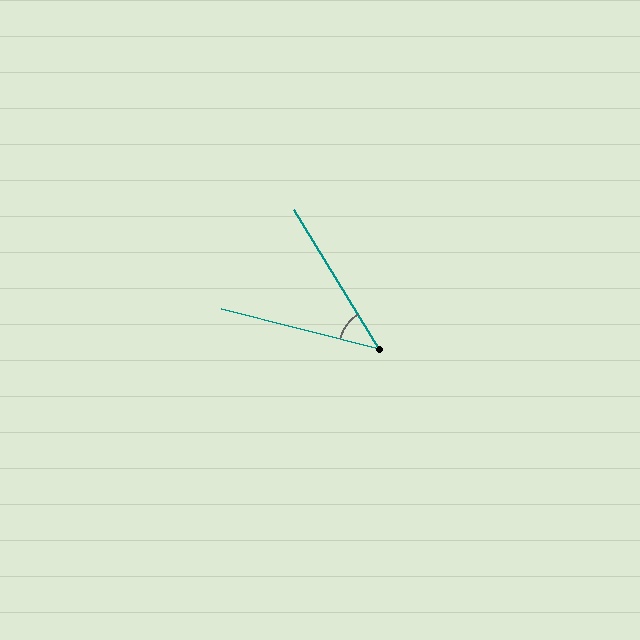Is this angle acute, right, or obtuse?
It is acute.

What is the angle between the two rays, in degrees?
Approximately 44 degrees.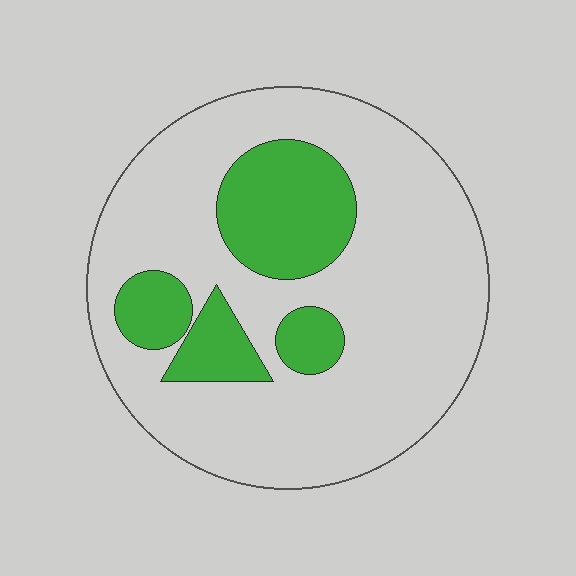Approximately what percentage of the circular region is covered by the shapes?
Approximately 25%.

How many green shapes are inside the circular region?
4.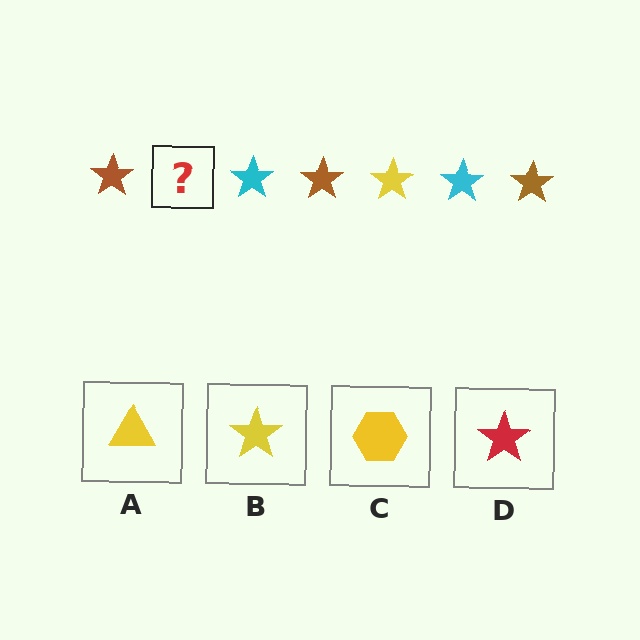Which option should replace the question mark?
Option B.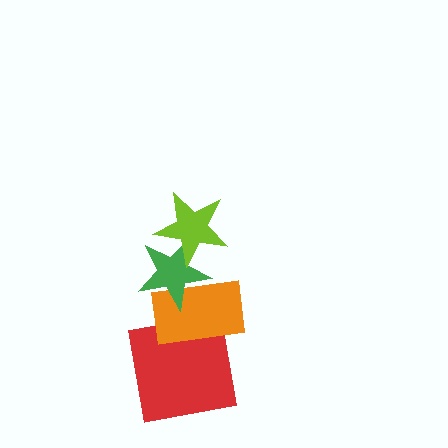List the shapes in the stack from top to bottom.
From top to bottom: the lime star, the green star, the orange rectangle, the red square.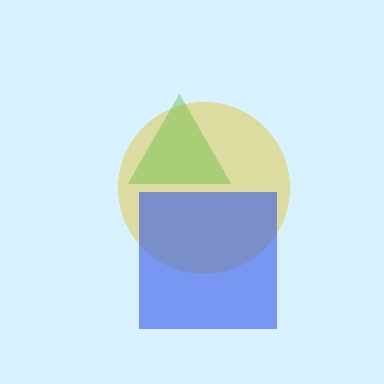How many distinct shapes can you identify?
There are 3 distinct shapes: a yellow circle, a lime triangle, a blue square.